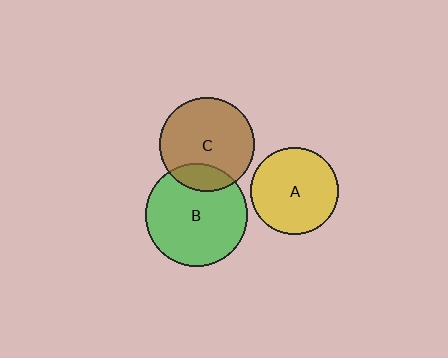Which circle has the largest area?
Circle B (green).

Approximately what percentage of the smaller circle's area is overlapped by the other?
Approximately 20%.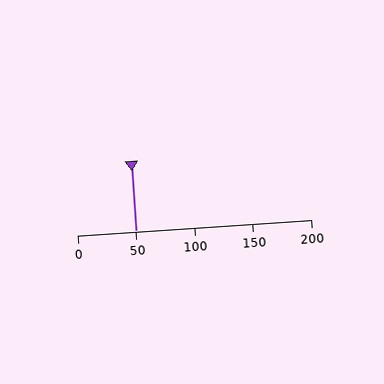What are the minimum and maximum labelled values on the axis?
The axis runs from 0 to 200.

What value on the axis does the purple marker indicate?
The marker indicates approximately 50.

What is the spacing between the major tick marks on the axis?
The major ticks are spaced 50 apart.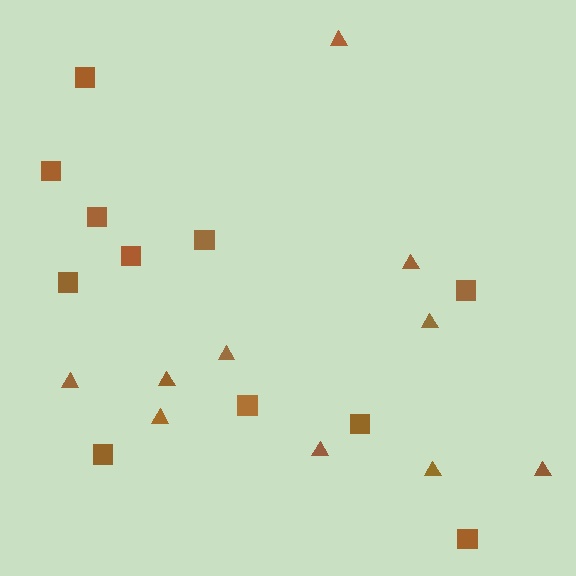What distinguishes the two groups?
There are 2 groups: one group of triangles (10) and one group of squares (11).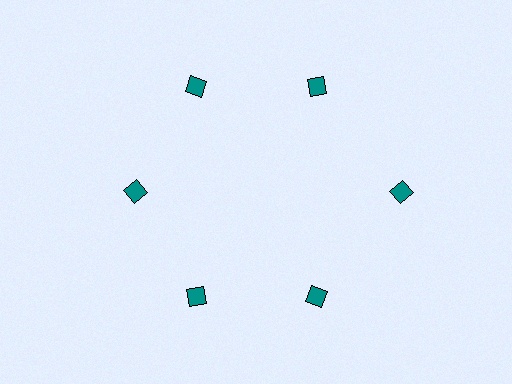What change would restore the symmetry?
The symmetry would be restored by moving it inward, back onto the ring so that all 6 diamonds sit at equal angles and equal distance from the center.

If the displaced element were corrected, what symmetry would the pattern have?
It would have 6-fold rotational symmetry — the pattern would map onto itself every 60 degrees.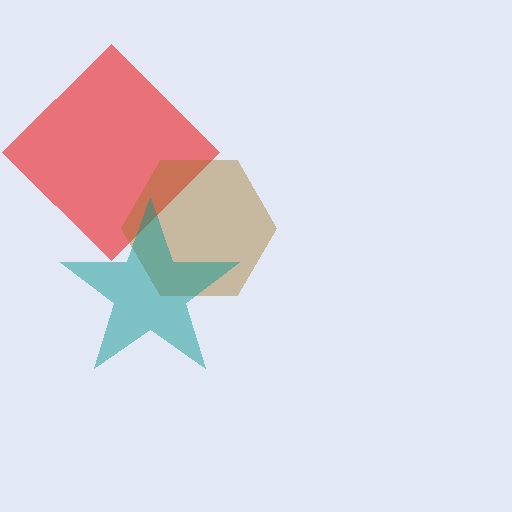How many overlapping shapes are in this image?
There are 3 overlapping shapes in the image.